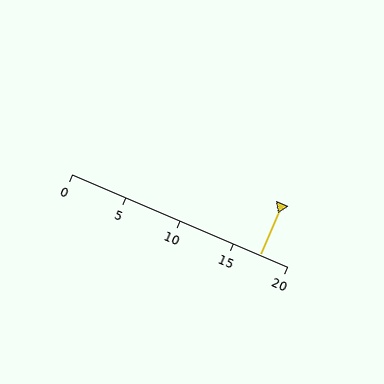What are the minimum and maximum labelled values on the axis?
The axis runs from 0 to 20.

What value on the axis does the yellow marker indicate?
The marker indicates approximately 17.5.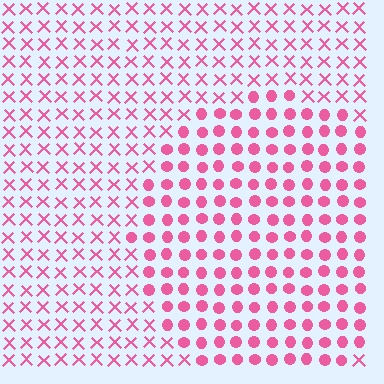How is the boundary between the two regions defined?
The boundary is defined by a change in element shape: circles inside vs. X marks outside. All elements share the same color and spacing.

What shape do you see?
I see a circle.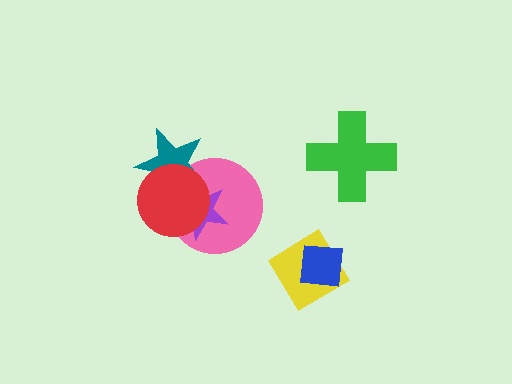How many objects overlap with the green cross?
0 objects overlap with the green cross.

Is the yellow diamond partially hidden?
Yes, it is partially covered by another shape.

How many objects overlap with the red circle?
3 objects overlap with the red circle.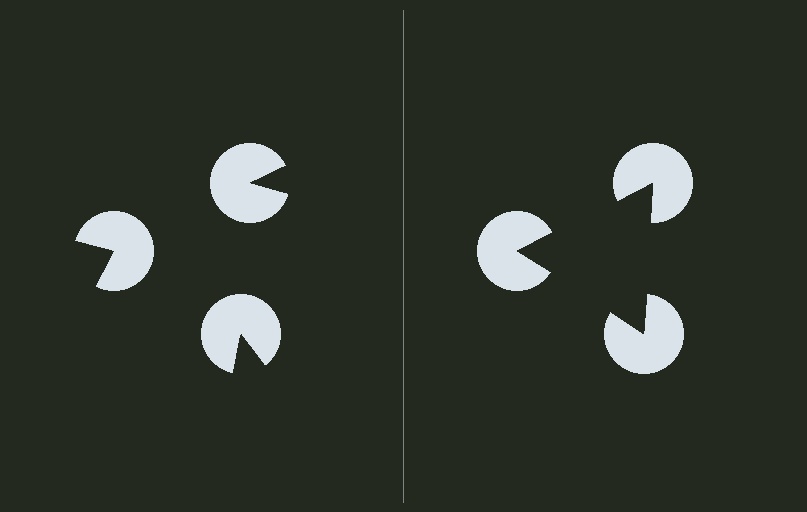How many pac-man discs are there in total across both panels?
6 — 3 on each side.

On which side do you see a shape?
An illusory triangle appears on the right side. On the left side the wedge cuts are rotated, so no coherent shape forms.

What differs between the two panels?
The pac-man discs are positioned identically on both sides; only the wedge orientations differ. On the right they align to a triangle; on the left they are misaligned.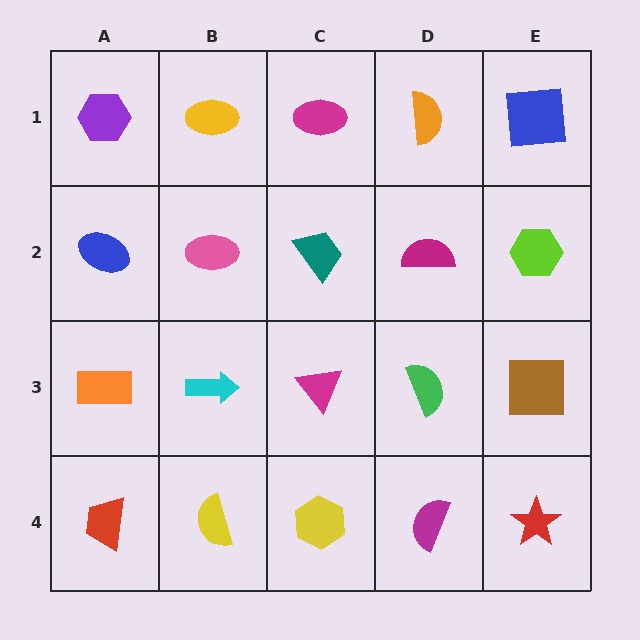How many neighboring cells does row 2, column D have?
4.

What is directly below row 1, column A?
A blue ellipse.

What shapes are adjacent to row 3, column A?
A blue ellipse (row 2, column A), a red trapezoid (row 4, column A), a cyan arrow (row 3, column B).